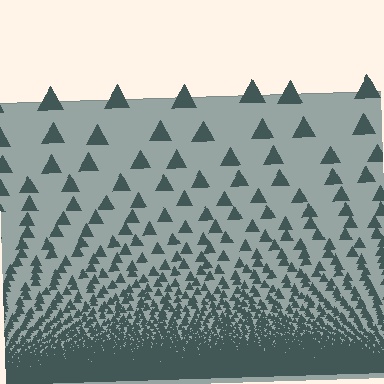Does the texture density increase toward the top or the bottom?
Density increases toward the bottom.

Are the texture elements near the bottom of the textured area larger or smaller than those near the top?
Smaller. The gradient is inverted — elements near the bottom are smaller and denser.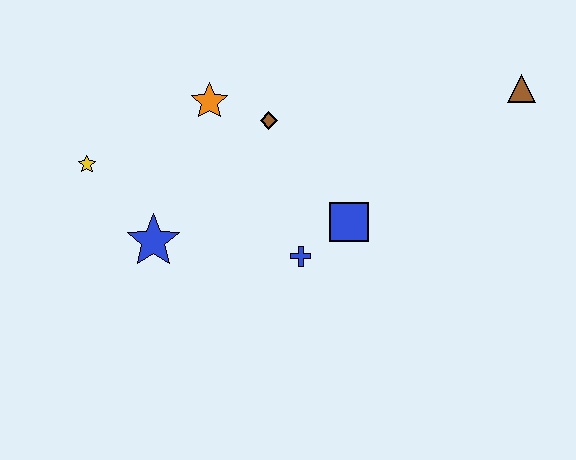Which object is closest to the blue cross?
The blue square is closest to the blue cross.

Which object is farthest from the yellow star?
The brown triangle is farthest from the yellow star.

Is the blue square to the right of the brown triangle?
No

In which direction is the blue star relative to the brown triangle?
The blue star is to the left of the brown triangle.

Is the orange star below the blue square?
No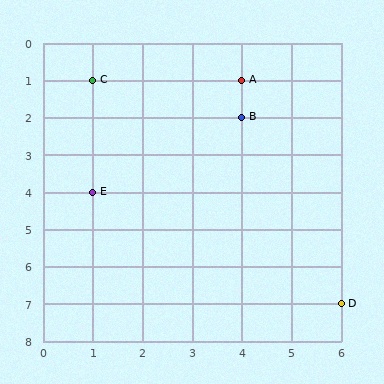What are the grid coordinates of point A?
Point A is at grid coordinates (4, 1).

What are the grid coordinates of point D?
Point D is at grid coordinates (6, 7).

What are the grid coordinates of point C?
Point C is at grid coordinates (1, 1).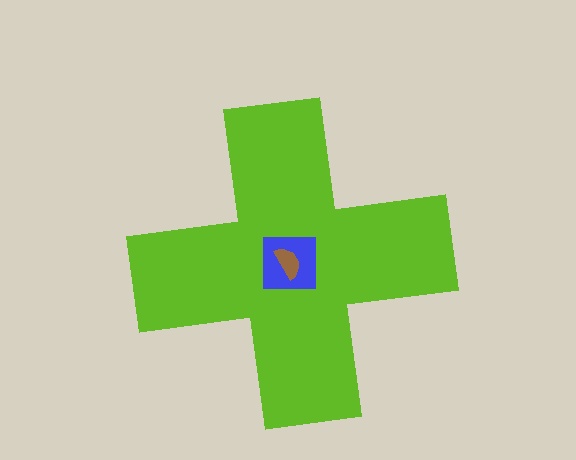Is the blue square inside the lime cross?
Yes.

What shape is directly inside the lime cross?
The blue square.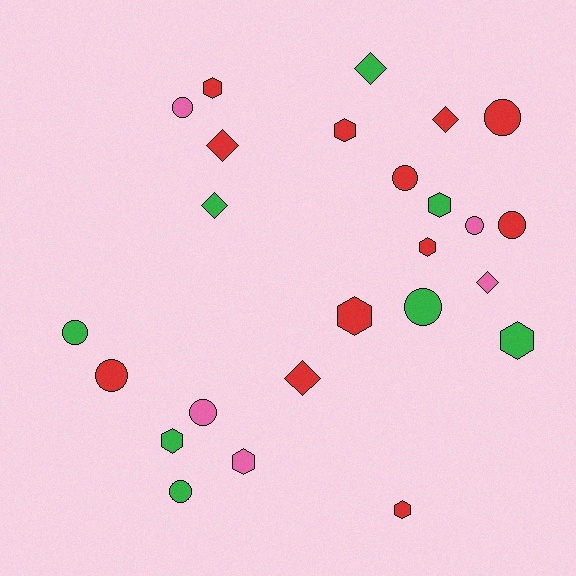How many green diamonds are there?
There are 2 green diamonds.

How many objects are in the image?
There are 25 objects.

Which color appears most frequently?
Red, with 12 objects.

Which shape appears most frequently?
Circle, with 10 objects.